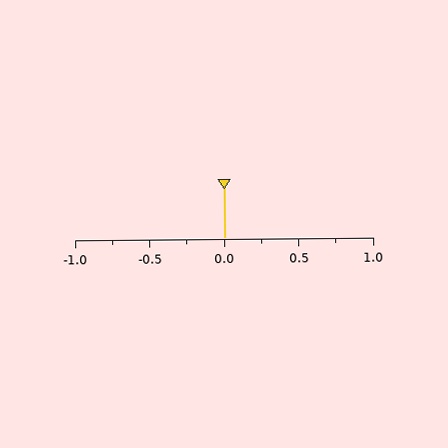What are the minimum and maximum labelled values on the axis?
The axis runs from -1.0 to 1.0.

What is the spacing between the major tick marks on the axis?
The major ticks are spaced 0.5 apart.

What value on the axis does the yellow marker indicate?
The marker indicates approximately 0.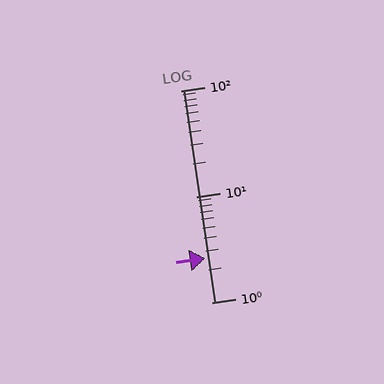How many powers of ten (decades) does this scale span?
The scale spans 2 decades, from 1 to 100.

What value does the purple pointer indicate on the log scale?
The pointer indicates approximately 2.6.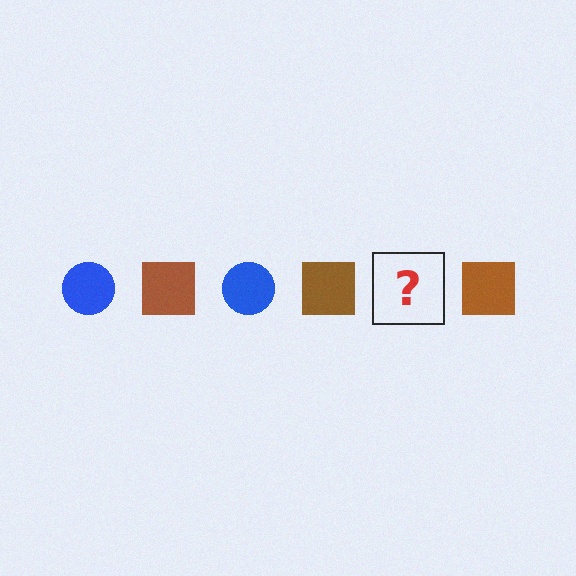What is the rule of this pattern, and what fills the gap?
The rule is that the pattern alternates between blue circle and brown square. The gap should be filled with a blue circle.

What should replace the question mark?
The question mark should be replaced with a blue circle.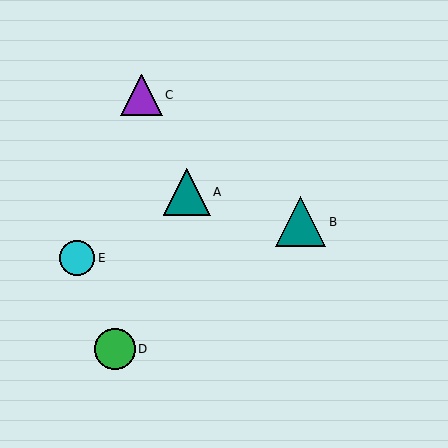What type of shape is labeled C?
Shape C is a purple triangle.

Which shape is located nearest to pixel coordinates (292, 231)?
The teal triangle (labeled B) at (300, 222) is nearest to that location.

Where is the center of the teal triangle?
The center of the teal triangle is at (300, 222).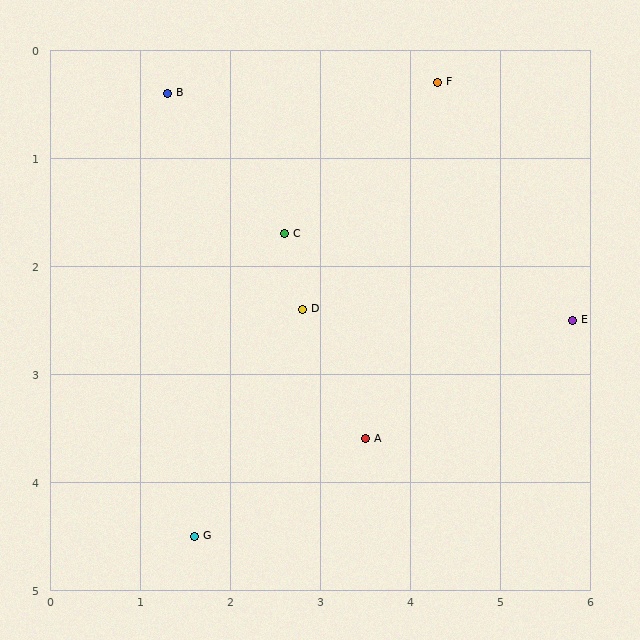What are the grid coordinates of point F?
Point F is at approximately (4.3, 0.3).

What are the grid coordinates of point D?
Point D is at approximately (2.8, 2.4).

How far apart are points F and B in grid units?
Points F and B are about 3.0 grid units apart.